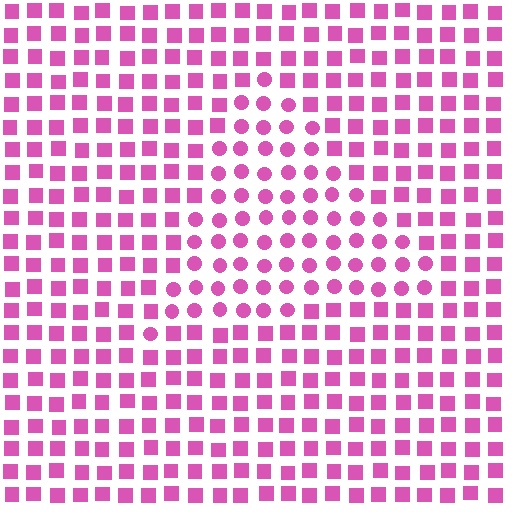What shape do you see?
I see a triangle.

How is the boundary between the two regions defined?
The boundary is defined by a change in element shape: circles inside vs. squares outside. All elements share the same color and spacing.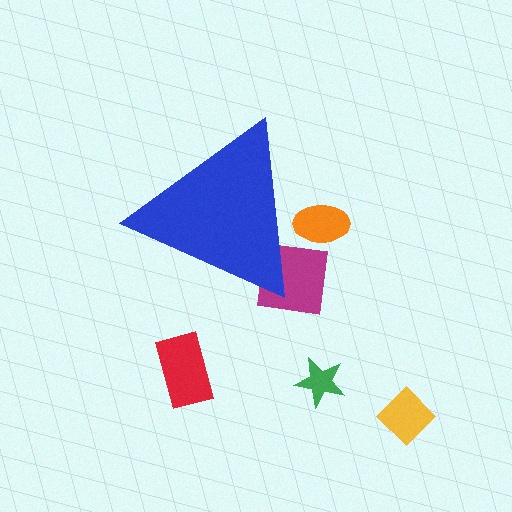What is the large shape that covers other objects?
A blue triangle.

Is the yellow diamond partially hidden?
No, the yellow diamond is fully visible.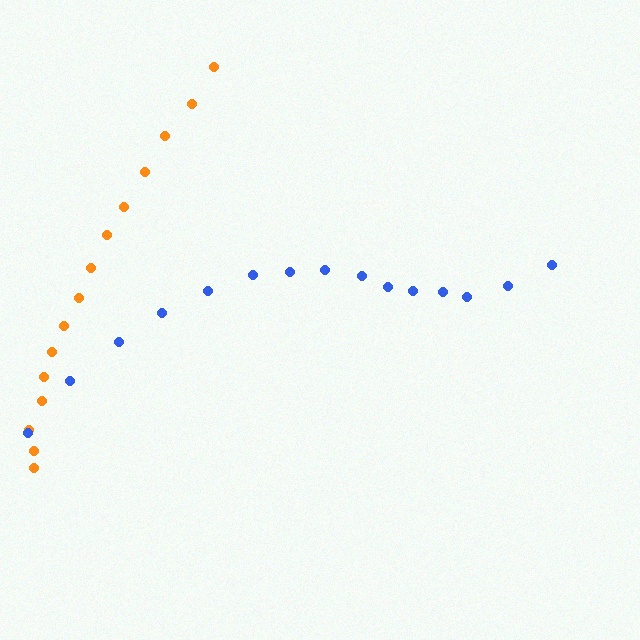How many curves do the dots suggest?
There are 2 distinct paths.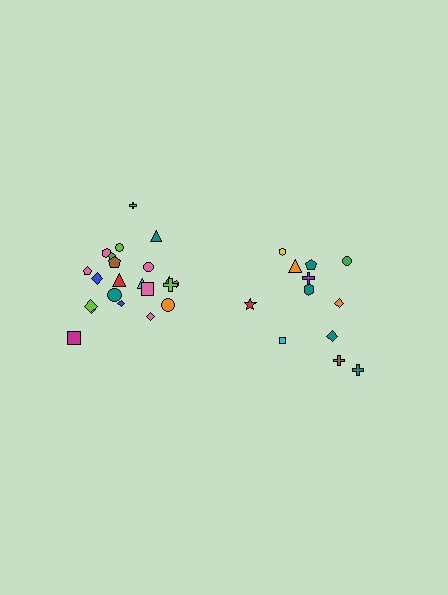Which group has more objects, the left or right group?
The left group.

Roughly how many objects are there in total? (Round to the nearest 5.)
Roughly 35 objects in total.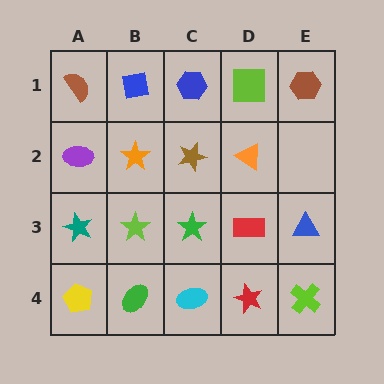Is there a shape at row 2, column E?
No, that cell is empty.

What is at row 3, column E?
A blue triangle.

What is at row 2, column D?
An orange triangle.